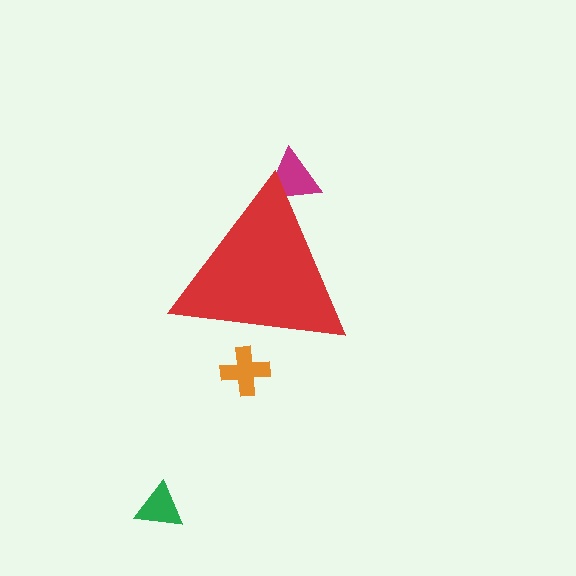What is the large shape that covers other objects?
A red triangle.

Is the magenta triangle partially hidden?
Yes, the magenta triangle is partially hidden behind the red triangle.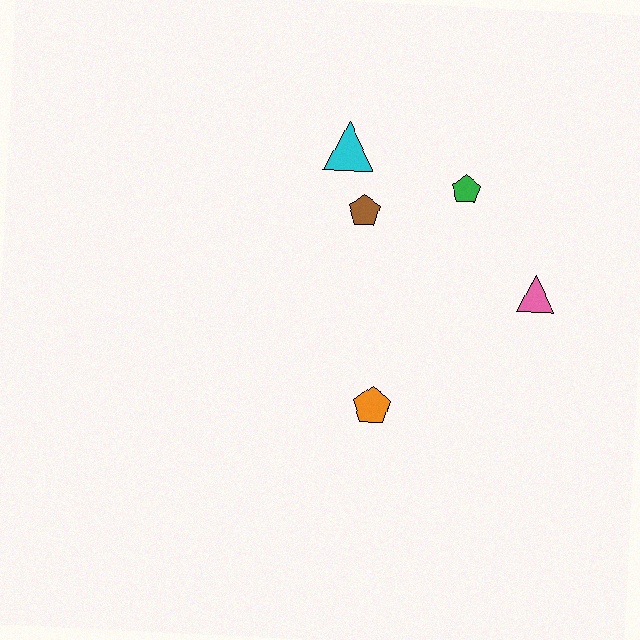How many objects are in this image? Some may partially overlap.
There are 5 objects.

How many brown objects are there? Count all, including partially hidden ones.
There is 1 brown object.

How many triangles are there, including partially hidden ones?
There are 2 triangles.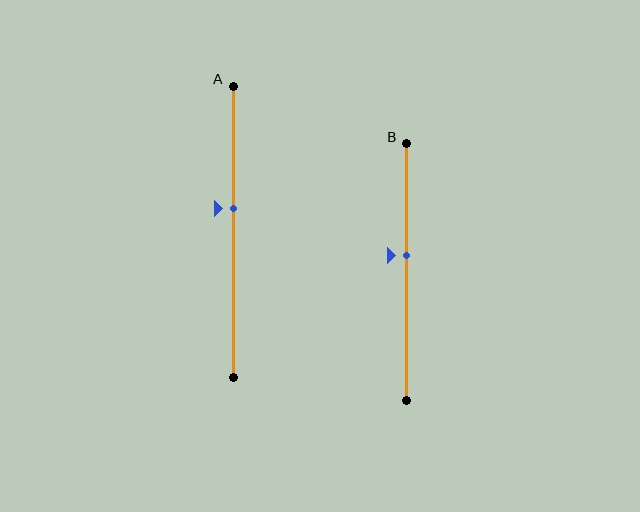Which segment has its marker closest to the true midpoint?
Segment B has its marker closest to the true midpoint.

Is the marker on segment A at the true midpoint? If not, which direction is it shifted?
No, the marker on segment A is shifted upward by about 8% of the segment length.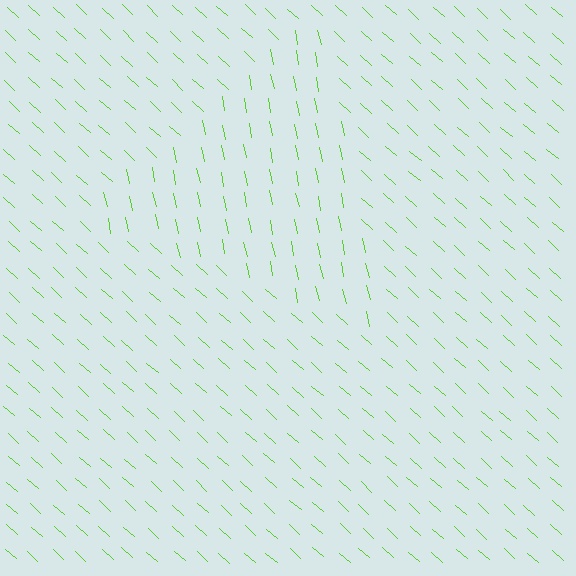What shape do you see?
I see a triangle.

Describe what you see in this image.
The image is filled with small lime line segments. A triangle region in the image has lines oriented differently from the surrounding lines, creating a visible texture boundary.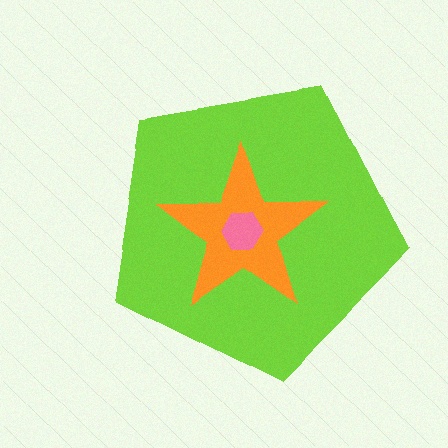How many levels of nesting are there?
3.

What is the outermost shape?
The lime pentagon.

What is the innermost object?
The pink hexagon.